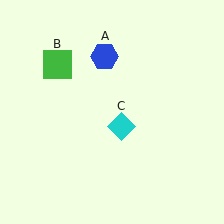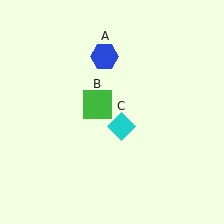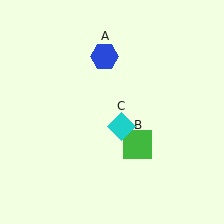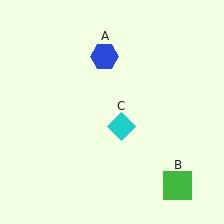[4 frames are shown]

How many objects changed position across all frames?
1 object changed position: green square (object B).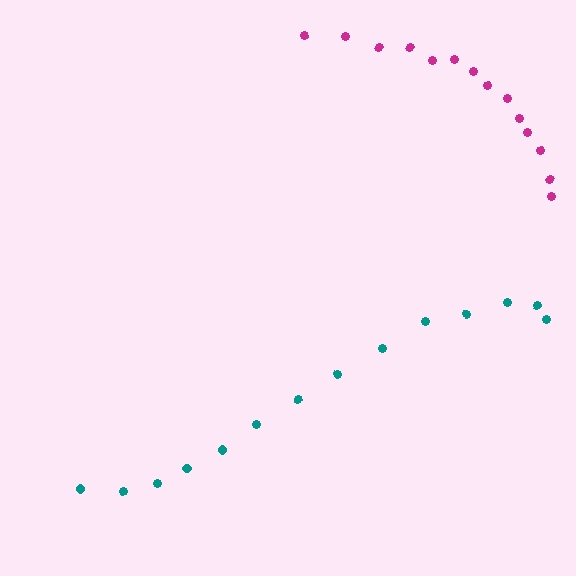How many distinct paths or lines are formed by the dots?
There are 2 distinct paths.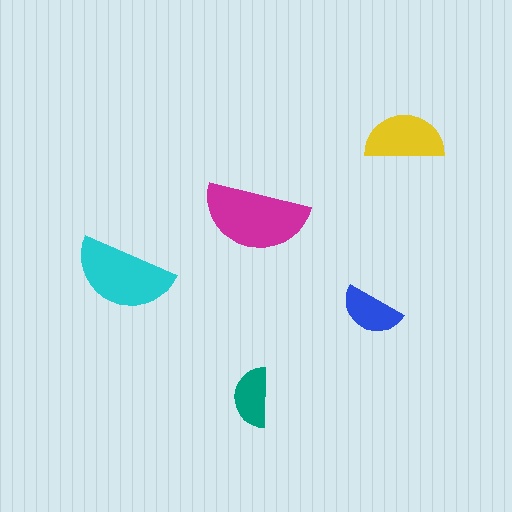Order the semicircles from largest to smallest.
the magenta one, the cyan one, the yellow one, the blue one, the teal one.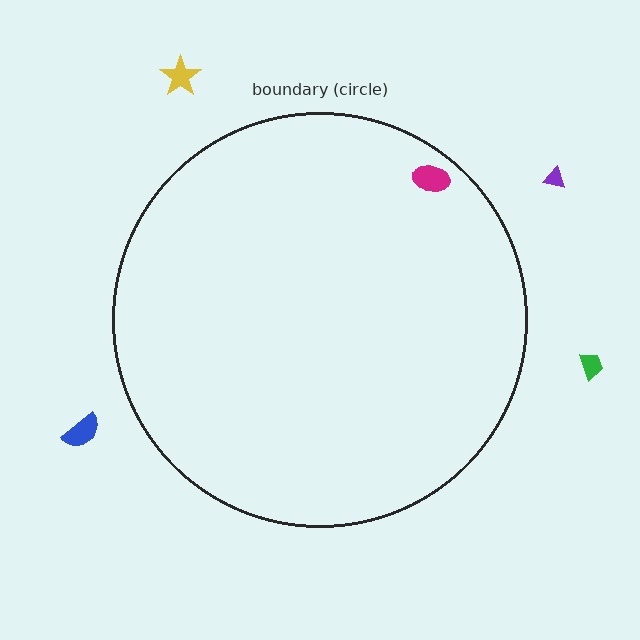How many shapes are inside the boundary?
1 inside, 4 outside.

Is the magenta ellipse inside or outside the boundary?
Inside.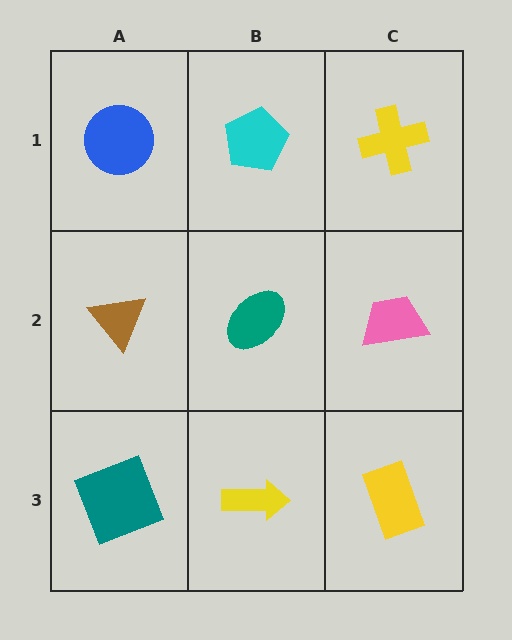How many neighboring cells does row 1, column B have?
3.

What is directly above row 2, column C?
A yellow cross.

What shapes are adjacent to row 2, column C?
A yellow cross (row 1, column C), a yellow rectangle (row 3, column C), a teal ellipse (row 2, column B).